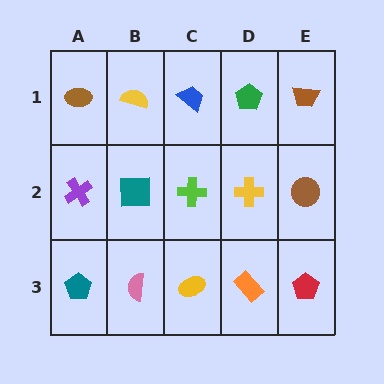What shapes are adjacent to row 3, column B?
A teal square (row 2, column B), a teal pentagon (row 3, column A), a yellow ellipse (row 3, column C).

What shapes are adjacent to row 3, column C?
A lime cross (row 2, column C), a pink semicircle (row 3, column B), an orange rectangle (row 3, column D).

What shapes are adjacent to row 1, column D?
A yellow cross (row 2, column D), a blue trapezoid (row 1, column C), a brown trapezoid (row 1, column E).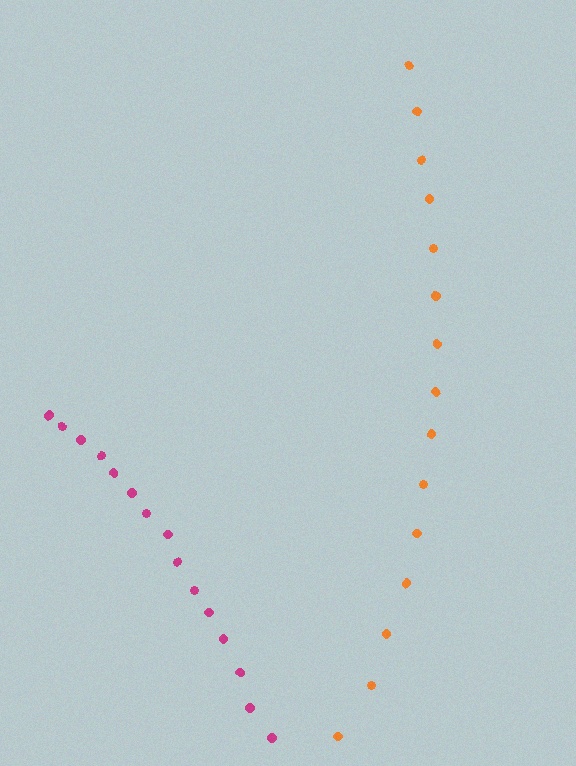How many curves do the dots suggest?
There are 2 distinct paths.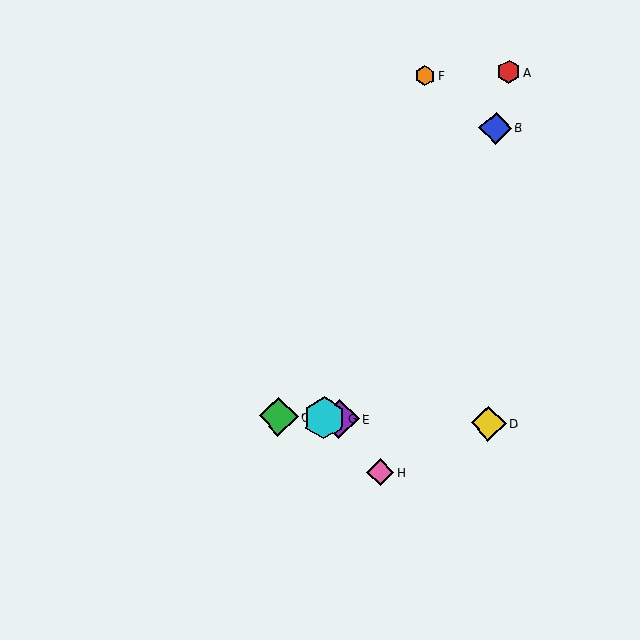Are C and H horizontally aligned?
No, C is at y≈416 and H is at y≈472.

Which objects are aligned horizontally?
Objects C, D, E, G are aligned horizontally.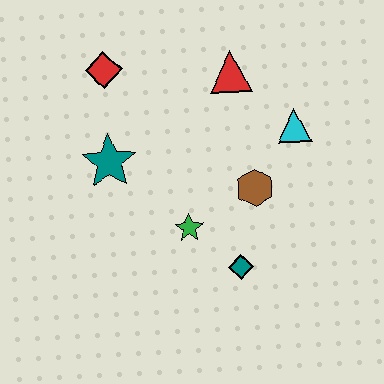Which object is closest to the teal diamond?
The green star is closest to the teal diamond.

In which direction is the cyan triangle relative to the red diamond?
The cyan triangle is to the right of the red diamond.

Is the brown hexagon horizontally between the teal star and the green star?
No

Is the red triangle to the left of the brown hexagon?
Yes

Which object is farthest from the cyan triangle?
The red diamond is farthest from the cyan triangle.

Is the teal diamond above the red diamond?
No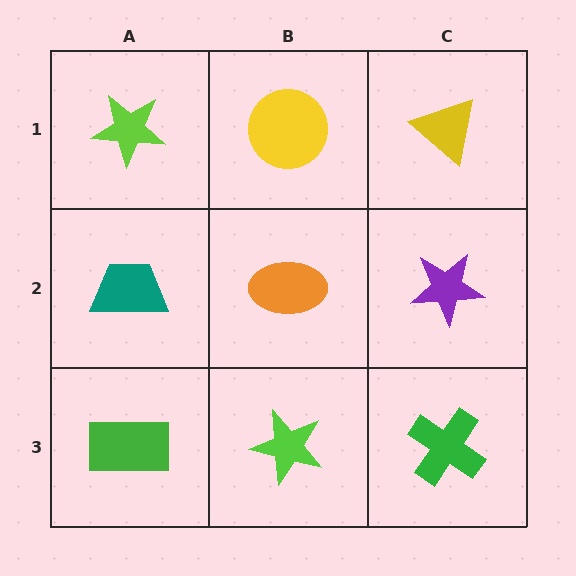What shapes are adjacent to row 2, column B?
A yellow circle (row 1, column B), a lime star (row 3, column B), a teal trapezoid (row 2, column A), a purple star (row 2, column C).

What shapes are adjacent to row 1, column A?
A teal trapezoid (row 2, column A), a yellow circle (row 1, column B).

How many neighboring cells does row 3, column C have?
2.